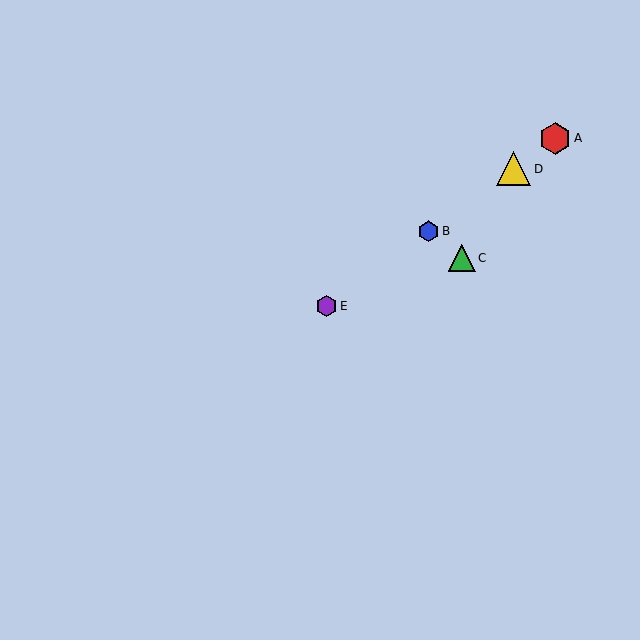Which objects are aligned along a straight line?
Objects A, B, D, E are aligned along a straight line.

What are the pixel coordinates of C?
Object C is at (462, 258).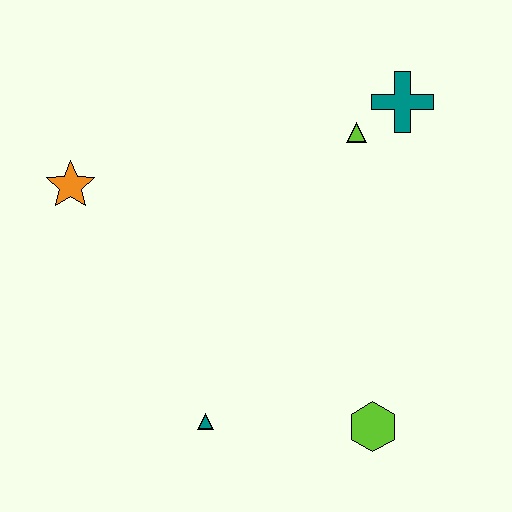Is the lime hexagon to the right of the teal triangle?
Yes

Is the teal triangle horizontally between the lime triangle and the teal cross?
No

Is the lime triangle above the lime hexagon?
Yes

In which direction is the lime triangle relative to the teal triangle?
The lime triangle is above the teal triangle.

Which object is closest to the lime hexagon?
The teal triangle is closest to the lime hexagon.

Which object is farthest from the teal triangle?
The teal cross is farthest from the teal triangle.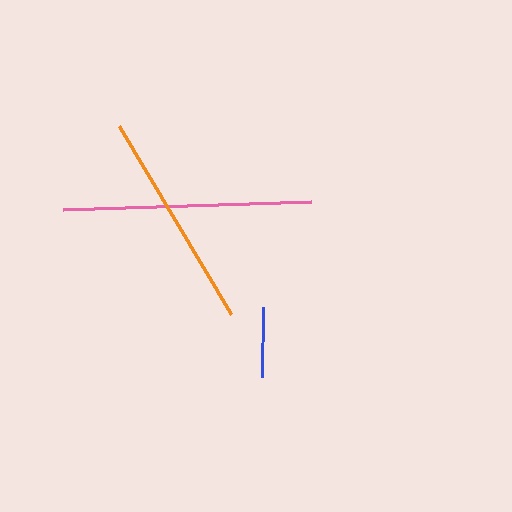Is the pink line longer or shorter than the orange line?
The pink line is longer than the orange line.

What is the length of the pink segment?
The pink segment is approximately 248 pixels long.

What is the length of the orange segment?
The orange segment is approximately 219 pixels long.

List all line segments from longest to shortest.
From longest to shortest: pink, orange, blue.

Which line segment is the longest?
The pink line is the longest at approximately 248 pixels.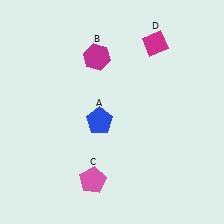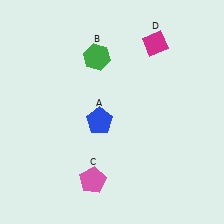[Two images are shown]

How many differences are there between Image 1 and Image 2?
There is 1 difference between the two images.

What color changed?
The hexagon (B) changed from magenta in Image 1 to green in Image 2.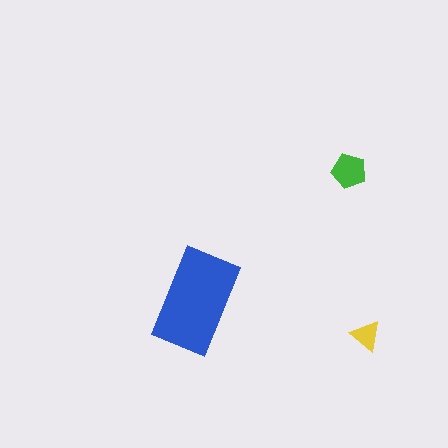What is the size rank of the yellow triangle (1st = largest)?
3rd.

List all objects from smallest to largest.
The yellow triangle, the green pentagon, the blue rectangle.